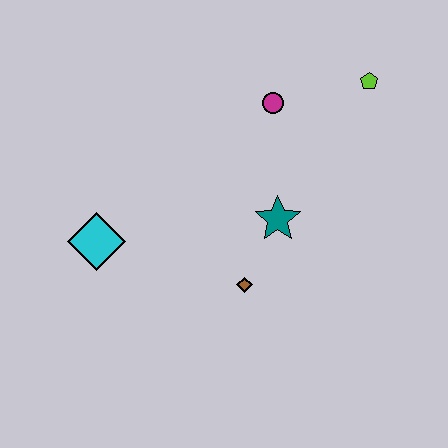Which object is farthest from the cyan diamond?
The lime pentagon is farthest from the cyan diamond.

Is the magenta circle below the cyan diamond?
No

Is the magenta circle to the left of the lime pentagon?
Yes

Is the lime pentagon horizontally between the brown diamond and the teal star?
No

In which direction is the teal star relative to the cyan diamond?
The teal star is to the right of the cyan diamond.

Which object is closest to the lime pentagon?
The magenta circle is closest to the lime pentagon.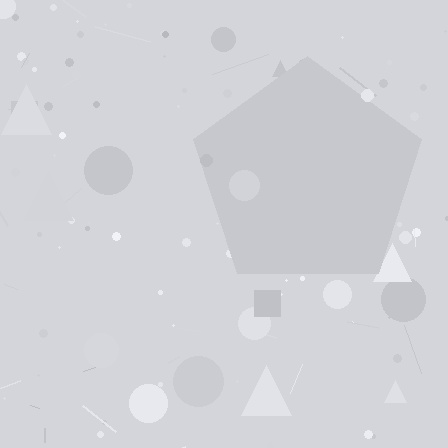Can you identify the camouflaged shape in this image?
The camouflaged shape is a pentagon.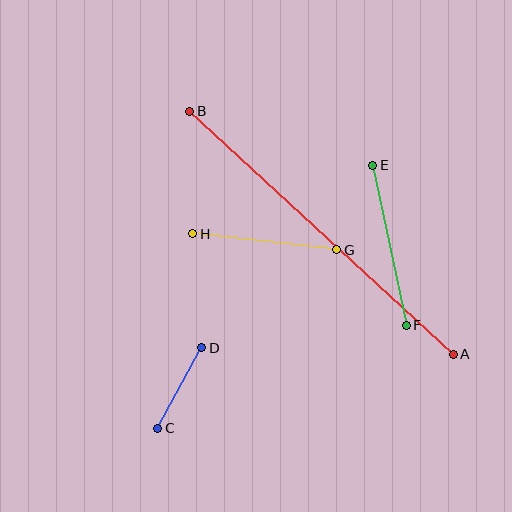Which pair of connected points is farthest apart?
Points A and B are farthest apart.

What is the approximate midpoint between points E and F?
The midpoint is at approximately (389, 245) pixels.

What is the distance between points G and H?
The distance is approximately 145 pixels.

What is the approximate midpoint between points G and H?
The midpoint is at approximately (265, 242) pixels.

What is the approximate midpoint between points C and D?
The midpoint is at approximately (180, 388) pixels.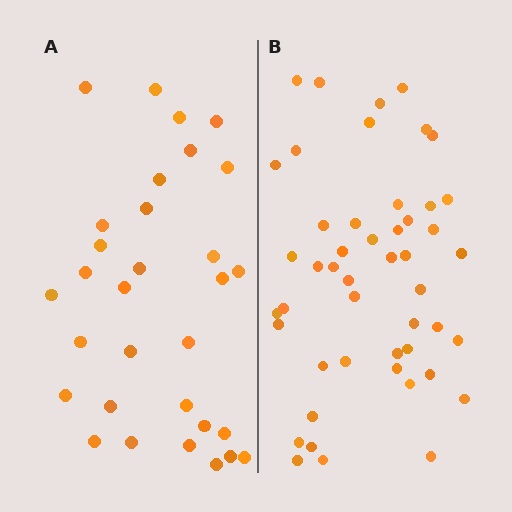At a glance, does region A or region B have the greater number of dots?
Region B (the right region) has more dots.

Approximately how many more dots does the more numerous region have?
Region B has approximately 15 more dots than region A.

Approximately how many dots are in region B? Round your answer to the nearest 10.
About 50 dots. (The exact count is 48, which rounds to 50.)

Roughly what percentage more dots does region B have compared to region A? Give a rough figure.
About 55% more.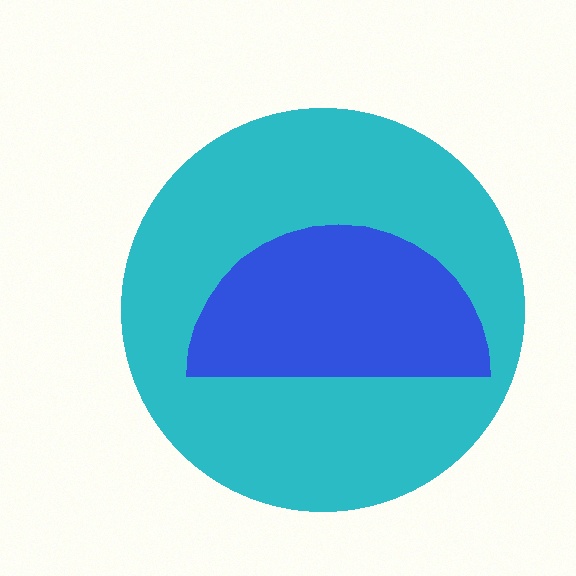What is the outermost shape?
The cyan circle.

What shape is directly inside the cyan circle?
The blue semicircle.